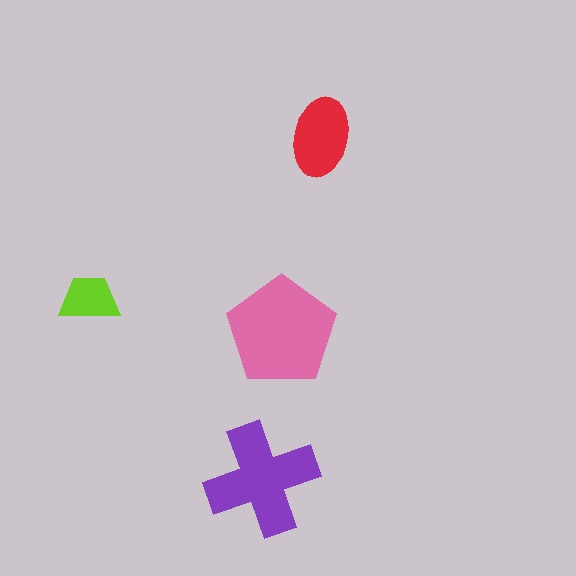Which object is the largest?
The pink pentagon.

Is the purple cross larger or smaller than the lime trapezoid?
Larger.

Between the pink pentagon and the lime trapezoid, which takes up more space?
The pink pentagon.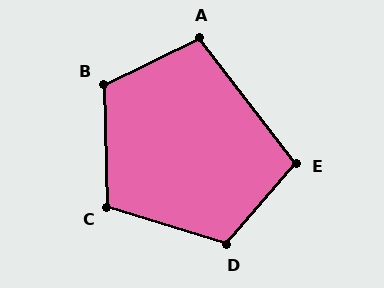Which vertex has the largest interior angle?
B, at approximately 115 degrees.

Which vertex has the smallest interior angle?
E, at approximately 101 degrees.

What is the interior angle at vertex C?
Approximately 109 degrees (obtuse).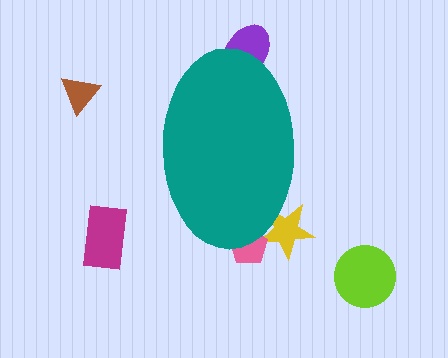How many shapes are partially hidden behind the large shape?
3 shapes are partially hidden.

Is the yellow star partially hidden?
Yes, the yellow star is partially hidden behind the teal ellipse.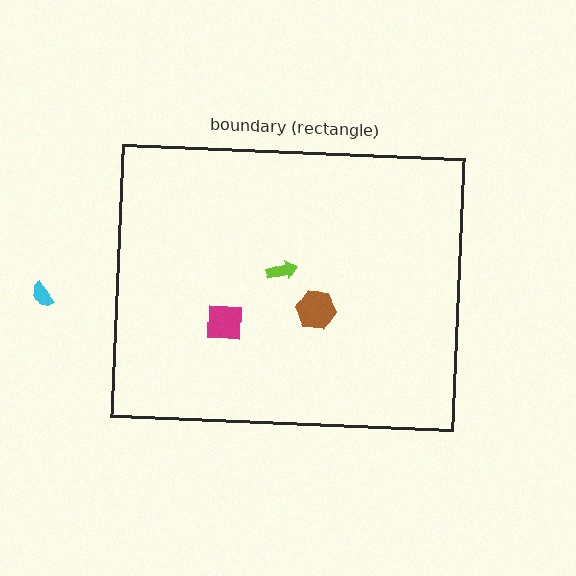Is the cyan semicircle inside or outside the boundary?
Outside.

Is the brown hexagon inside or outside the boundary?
Inside.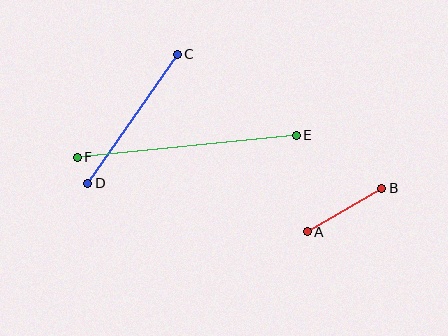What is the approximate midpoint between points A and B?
The midpoint is at approximately (344, 210) pixels.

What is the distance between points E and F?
The distance is approximately 220 pixels.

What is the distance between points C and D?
The distance is approximately 157 pixels.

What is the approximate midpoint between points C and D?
The midpoint is at approximately (133, 119) pixels.